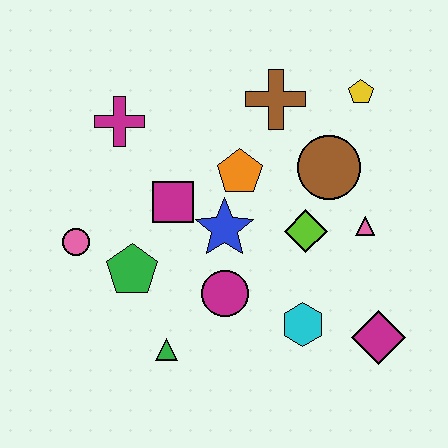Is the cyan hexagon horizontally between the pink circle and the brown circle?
Yes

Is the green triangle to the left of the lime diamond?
Yes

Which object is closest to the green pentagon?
The pink circle is closest to the green pentagon.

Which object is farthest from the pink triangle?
The pink circle is farthest from the pink triangle.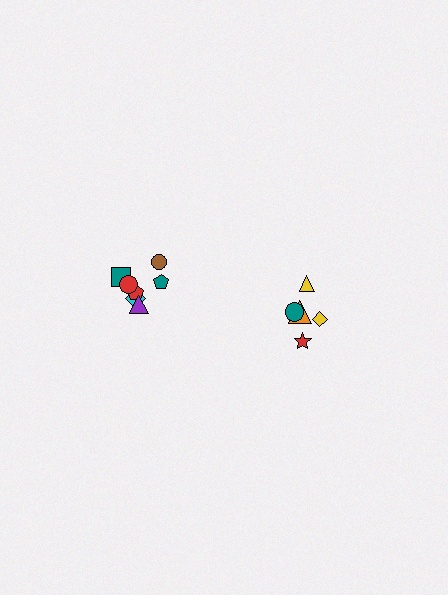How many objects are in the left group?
There are 7 objects.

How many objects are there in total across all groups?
There are 12 objects.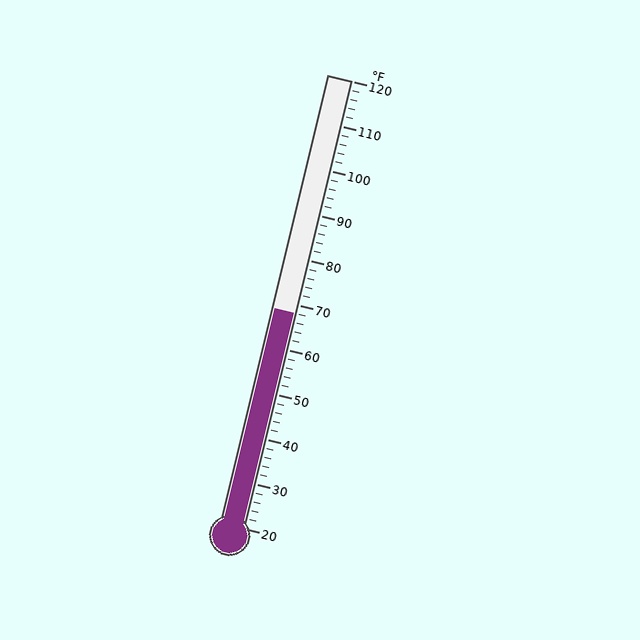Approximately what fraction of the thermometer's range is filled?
The thermometer is filled to approximately 50% of its range.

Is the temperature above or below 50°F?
The temperature is above 50°F.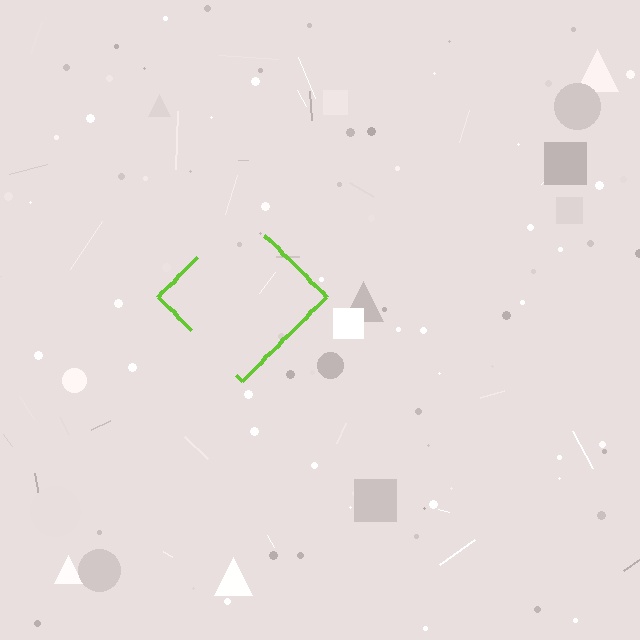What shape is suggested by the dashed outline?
The dashed outline suggests a diamond.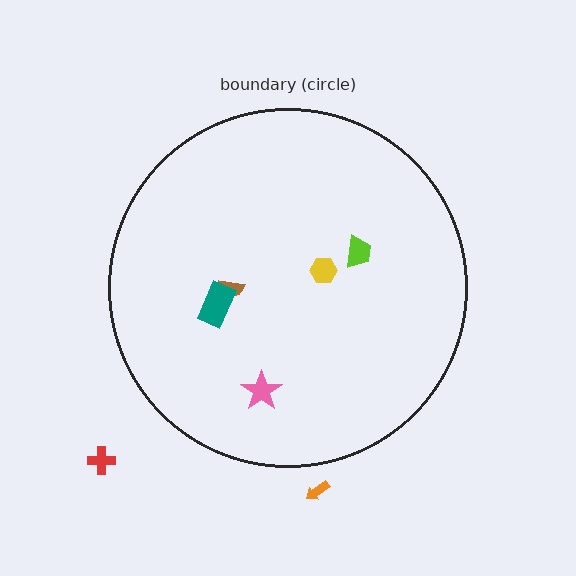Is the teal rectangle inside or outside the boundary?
Inside.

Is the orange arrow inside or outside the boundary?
Outside.